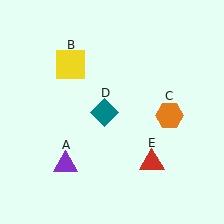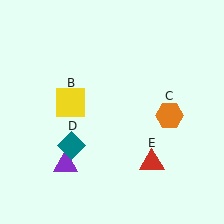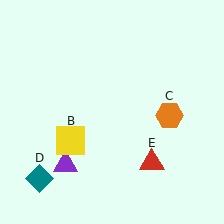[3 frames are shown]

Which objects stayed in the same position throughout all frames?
Purple triangle (object A) and orange hexagon (object C) and red triangle (object E) remained stationary.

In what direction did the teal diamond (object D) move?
The teal diamond (object D) moved down and to the left.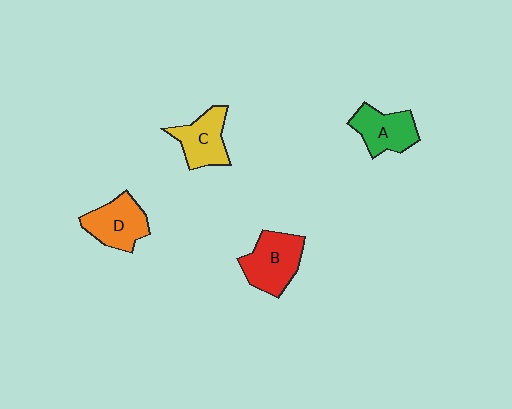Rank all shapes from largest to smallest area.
From largest to smallest: B (red), D (orange), C (yellow), A (green).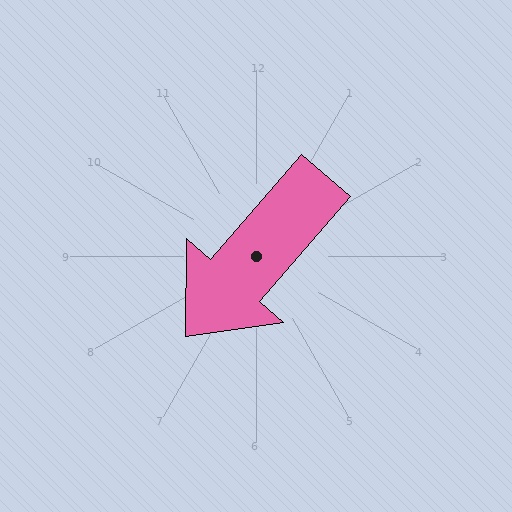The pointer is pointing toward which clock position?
Roughly 7 o'clock.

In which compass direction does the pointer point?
Southwest.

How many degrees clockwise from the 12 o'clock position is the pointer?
Approximately 221 degrees.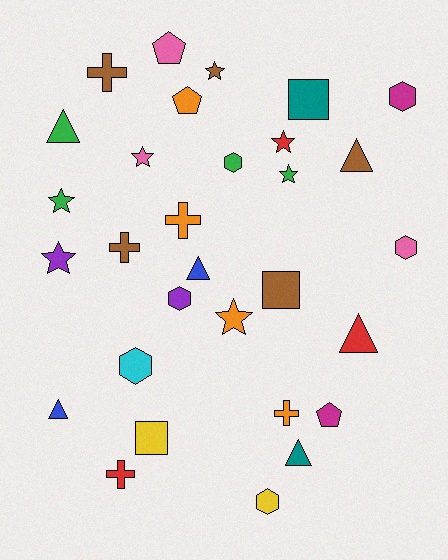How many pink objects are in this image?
There are 3 pink objects.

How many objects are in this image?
There are 30 objects.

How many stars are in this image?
There are 7 stars.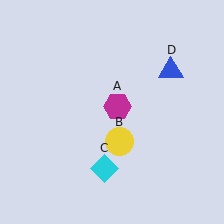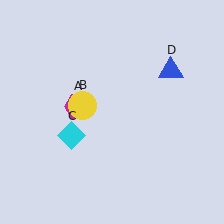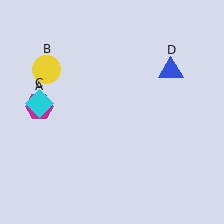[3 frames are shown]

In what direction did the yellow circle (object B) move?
The yellow circle (object B) moved up and to the left.